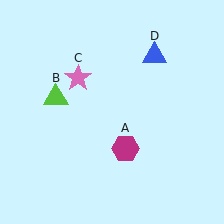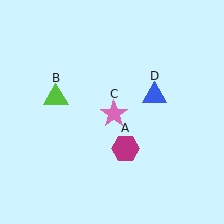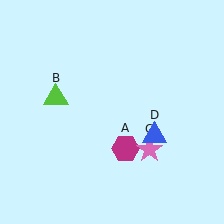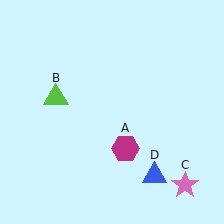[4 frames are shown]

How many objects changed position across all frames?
2 objects changed position: pink star (object C), blue triangle (object D).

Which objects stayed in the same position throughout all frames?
Magenta hexagon (object A) and lime triangle (object B) remained stationary.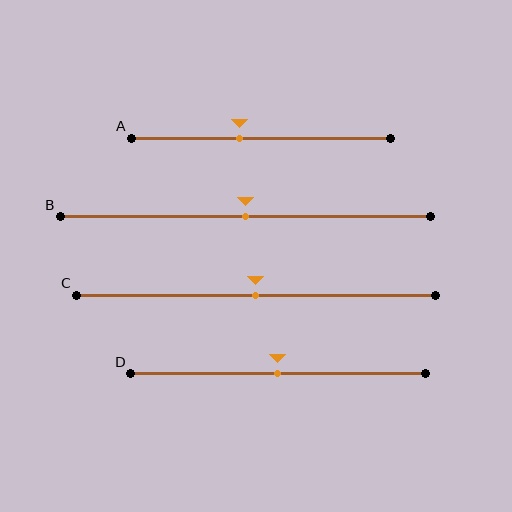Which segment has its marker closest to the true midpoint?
Segment B has its marker closest to the true midpoint.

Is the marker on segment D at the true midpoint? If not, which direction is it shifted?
Yes, the marker on segment D is at the true midpoint.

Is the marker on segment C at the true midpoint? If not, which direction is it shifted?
Yes, the marker on segment C is at the true midpoint.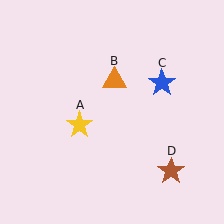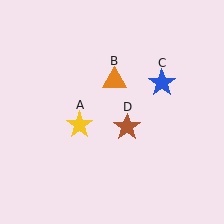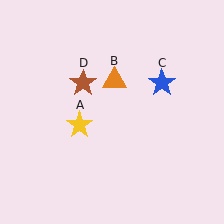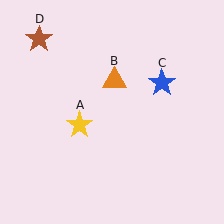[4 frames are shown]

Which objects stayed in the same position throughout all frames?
Yellow star (object A) and orange triangle (object B) and blue star (object C) remained stationary.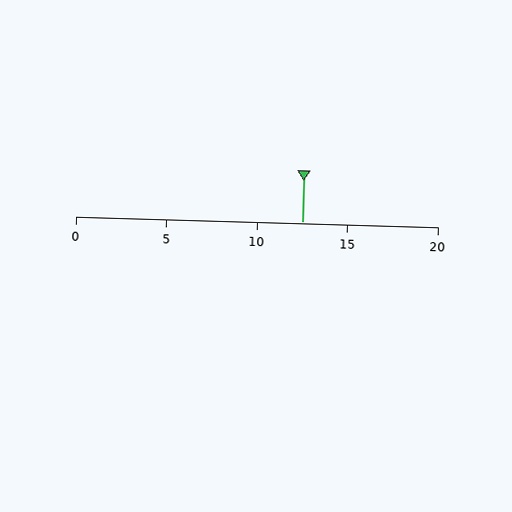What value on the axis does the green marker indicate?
The marker indicates approximately 12.5.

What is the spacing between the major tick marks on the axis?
The major ticks are spaced 5 apart.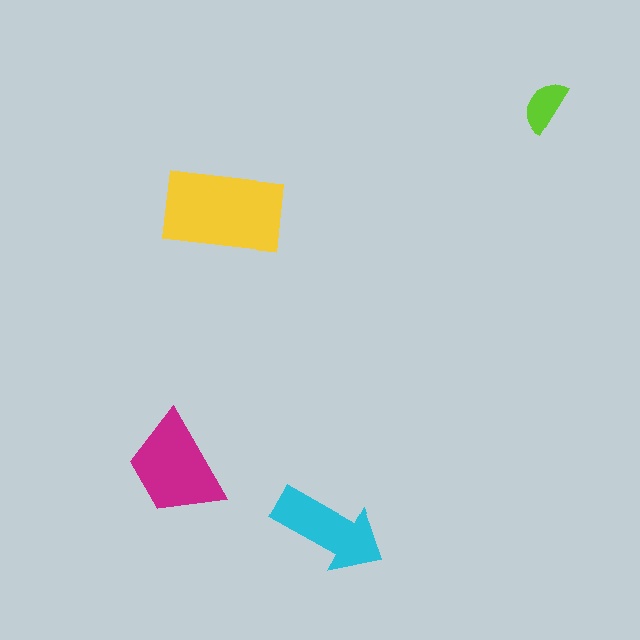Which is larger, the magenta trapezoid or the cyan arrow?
The magenta trapezoid.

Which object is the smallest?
The lime semicircle.